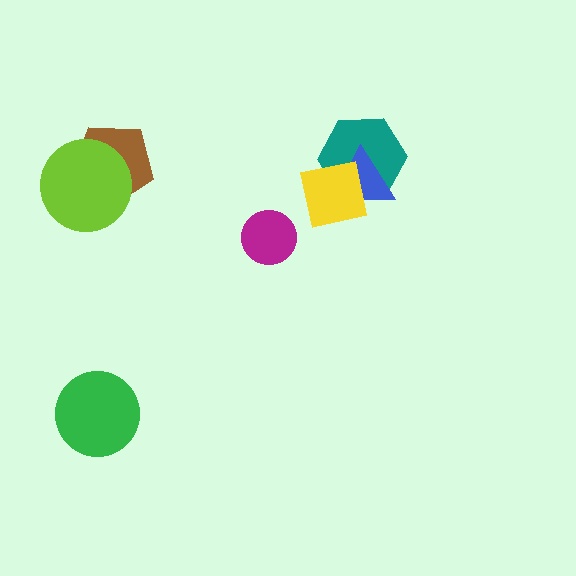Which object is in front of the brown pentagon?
The lime circle is in front of the brown pentagon.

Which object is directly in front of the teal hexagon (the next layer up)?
The blue triangle is directly in front of the teal hexagon.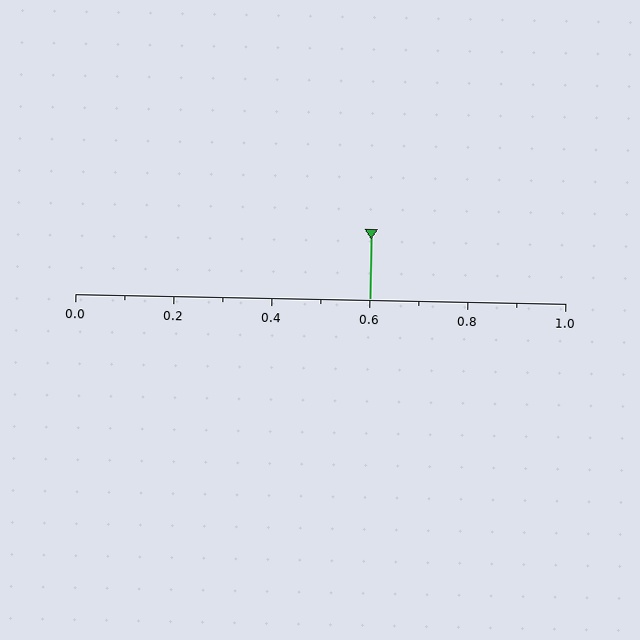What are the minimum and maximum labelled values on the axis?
The axis runs from 0.0 to 1.0.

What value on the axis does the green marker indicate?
The marker indicates approximately 0.6.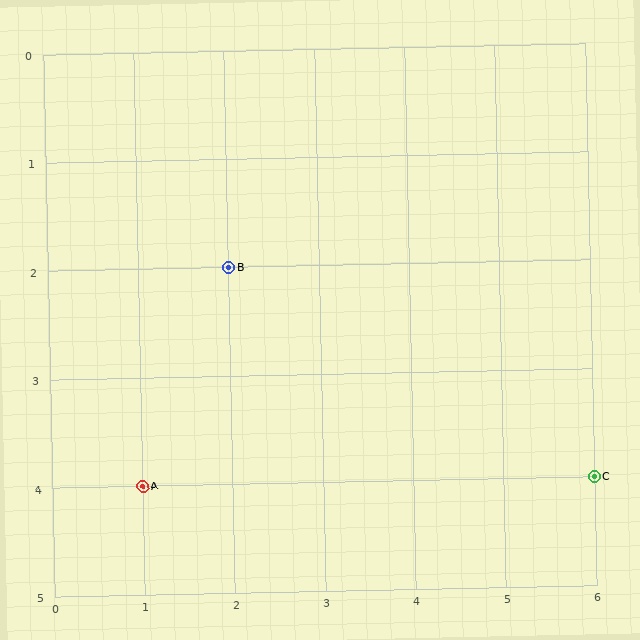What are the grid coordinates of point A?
Point A is at grid coordinates (1, 4).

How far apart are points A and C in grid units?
Points A and C are 5 columns apart.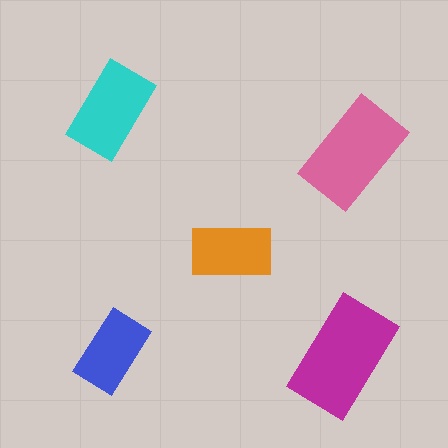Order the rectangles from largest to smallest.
the magenta one, the pink one, the cyan one, the orange one, the blue one.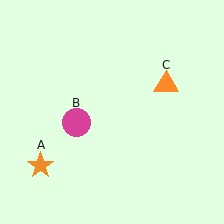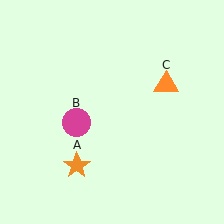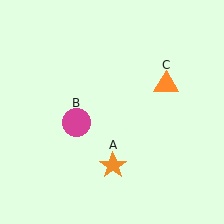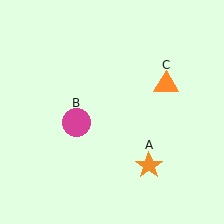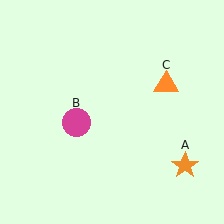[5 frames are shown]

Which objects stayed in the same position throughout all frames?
Magenta circle (object B) and orange triangle (object C) remained stationary.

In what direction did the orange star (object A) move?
The orange star (object A) moved right.